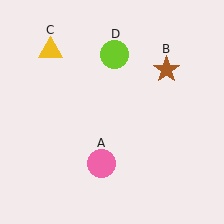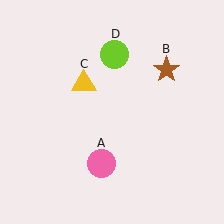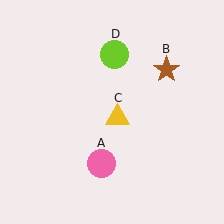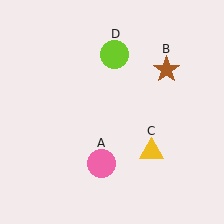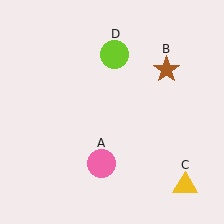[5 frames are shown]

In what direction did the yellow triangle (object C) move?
The yellow triangle (object C) moved down and to the right.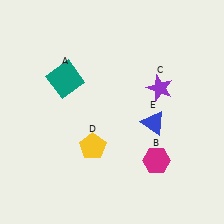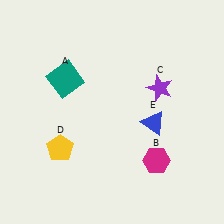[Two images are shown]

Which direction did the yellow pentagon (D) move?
The yellow pentagon (D) moved left.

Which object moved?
The yellow pentagon (D) moved left.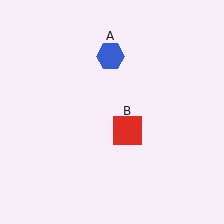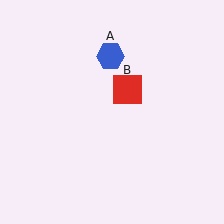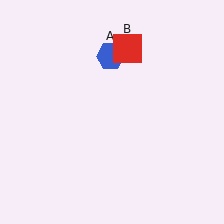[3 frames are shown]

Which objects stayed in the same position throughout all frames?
Blue hexagon (object A) remained stationary.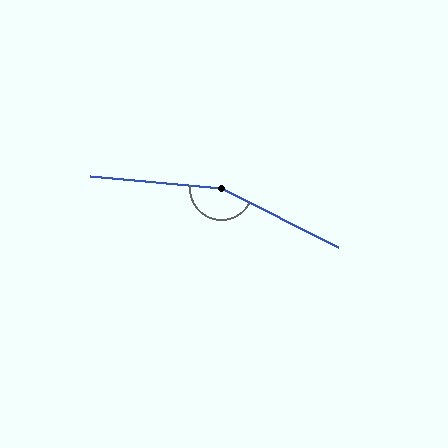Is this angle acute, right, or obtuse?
It is obtuse.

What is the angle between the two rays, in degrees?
Approximately 158 degrees.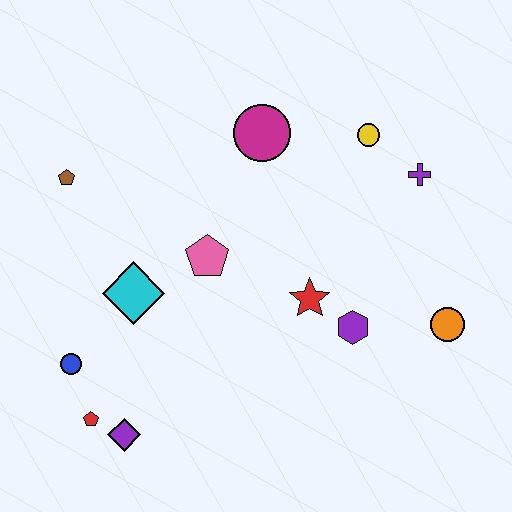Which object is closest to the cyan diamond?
The pink pentagon is closest to the cyan diamond.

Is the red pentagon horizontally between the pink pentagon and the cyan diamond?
No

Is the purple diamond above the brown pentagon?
No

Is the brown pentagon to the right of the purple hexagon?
No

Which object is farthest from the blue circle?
The purple cross is farthest from the blue circle.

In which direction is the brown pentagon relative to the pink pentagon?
The brown pentagon is to the left of the pink pentagon.